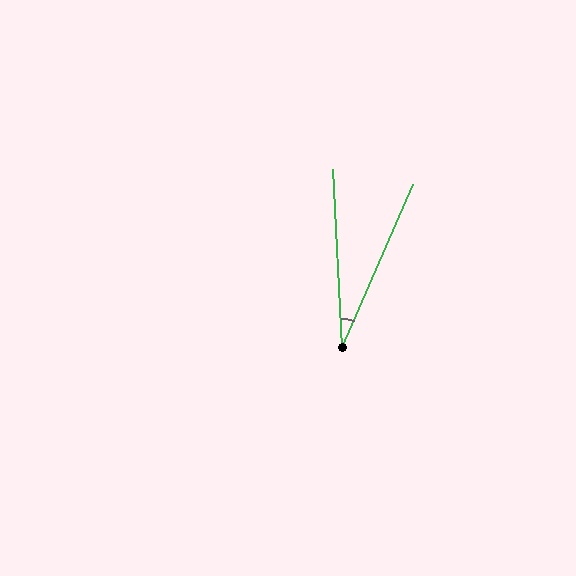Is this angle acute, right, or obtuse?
It is acute.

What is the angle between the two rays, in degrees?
Approximately 26 degrees.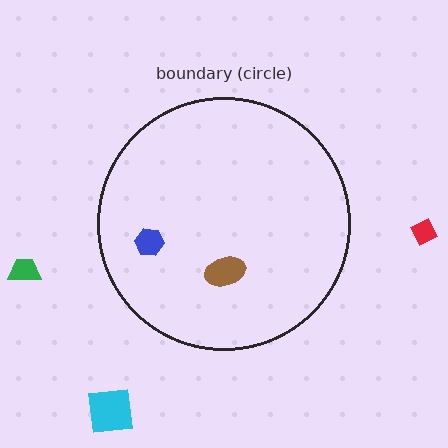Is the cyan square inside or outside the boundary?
Outside.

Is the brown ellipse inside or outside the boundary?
Inside.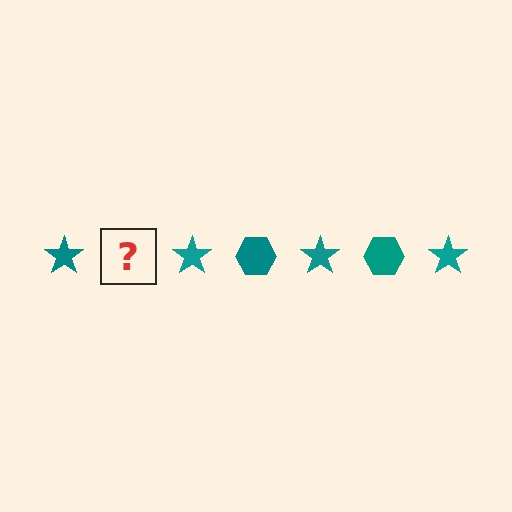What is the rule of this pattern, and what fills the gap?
The rule is that the pattern cycles through star, hexagon shapes in teal. The gap should be filled with a teal hexagon.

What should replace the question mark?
The question mark should be replaced with a teal hexagon.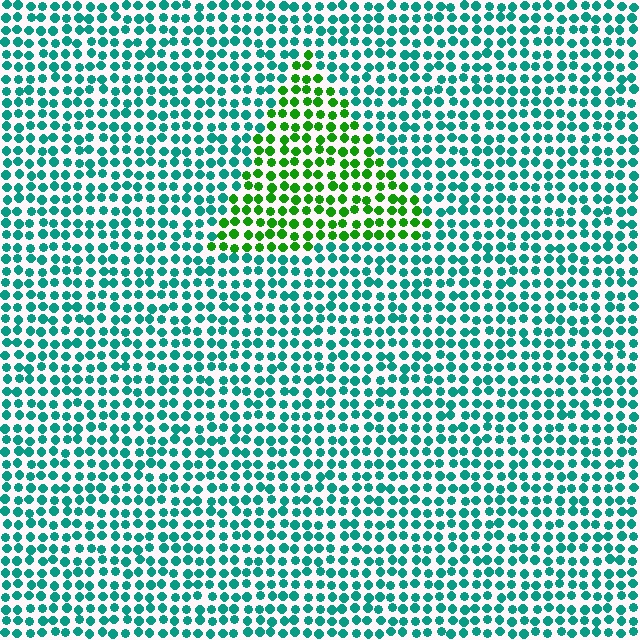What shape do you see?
I see a triangle.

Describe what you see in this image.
The image is filled with small teal elements in a uniform arrangement. A triangle-shaped region is visible where the elements are tinted to a slightly different hue, forming a subtle color boundary.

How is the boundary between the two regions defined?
The boundary is defined purely by a slight shift in hue (about 53 degrees). Spacing, size, and orientation are identical on both sides.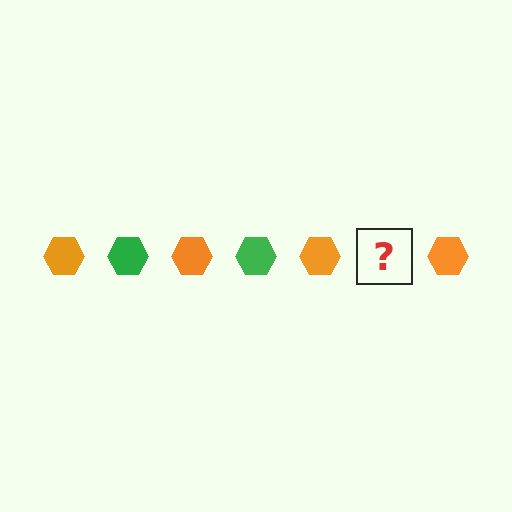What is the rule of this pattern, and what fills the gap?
The rule is that the pattern cycles through orange, green hexagons. The gap should be filled with a green hexagon.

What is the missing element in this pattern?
The missing element is a green hexagon.